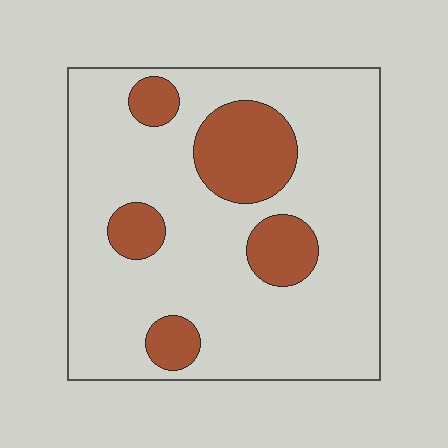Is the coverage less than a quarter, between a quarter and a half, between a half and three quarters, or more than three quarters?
Less than a quarter.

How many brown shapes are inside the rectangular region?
5.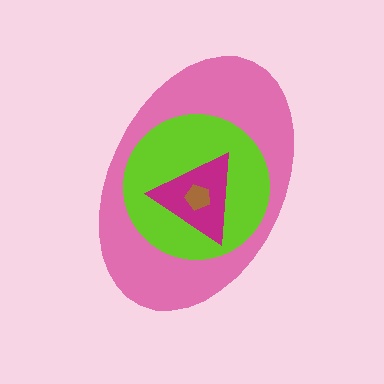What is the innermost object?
The brown pentagon.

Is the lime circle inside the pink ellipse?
Yes.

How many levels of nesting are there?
4.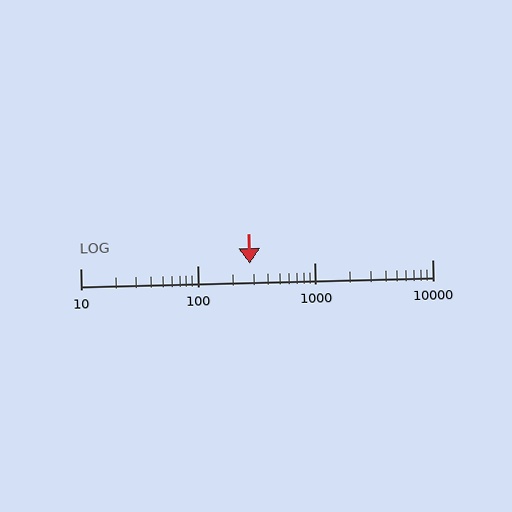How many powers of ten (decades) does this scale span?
The scale spans 3 decades, from 10 to 10000.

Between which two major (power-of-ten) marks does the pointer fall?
The pointer is between 100 and 1000.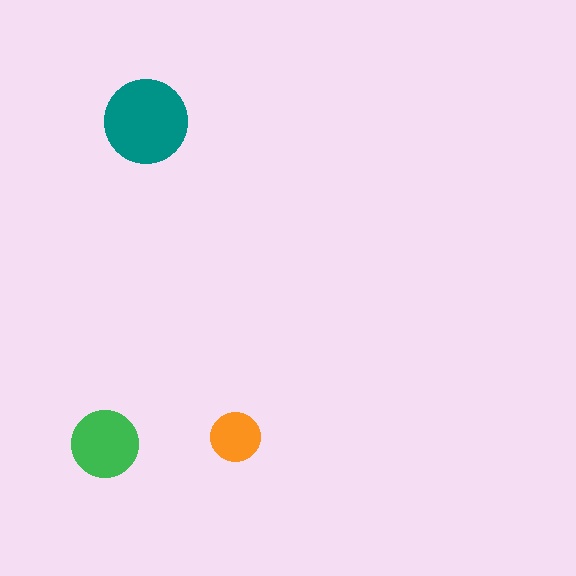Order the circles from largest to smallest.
the teal one, the green one, the orange one.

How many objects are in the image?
There are 3 objects in the image.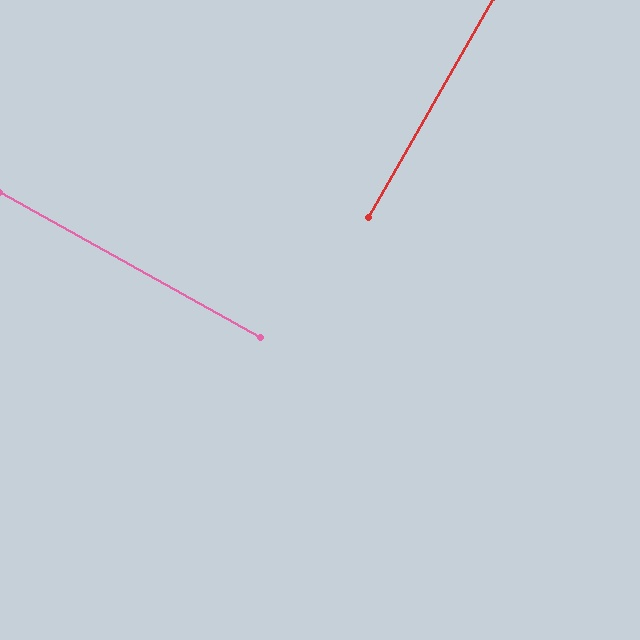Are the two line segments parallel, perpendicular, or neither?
Perpendicular — they meet at approximately 90°.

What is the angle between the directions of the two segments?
Approximately 90 degrees.